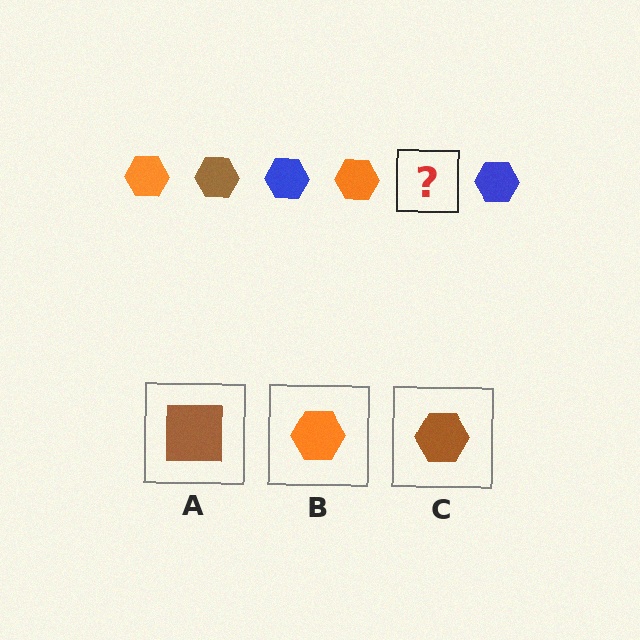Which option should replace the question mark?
Option C.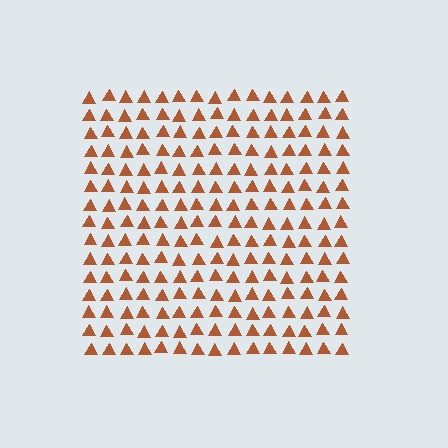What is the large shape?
The large shape is a square.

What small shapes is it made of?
It is made of small triangles.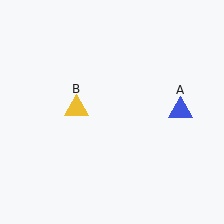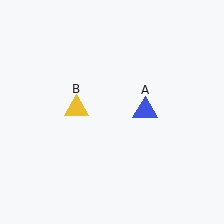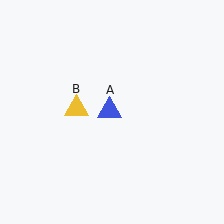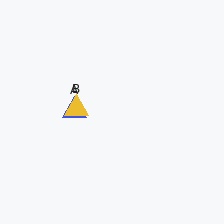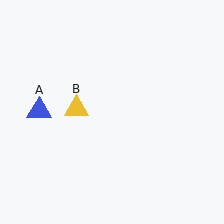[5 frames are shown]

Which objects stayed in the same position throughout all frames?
Yellow triangle (object B) remained stationary.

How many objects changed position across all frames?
1 object changed position: blue triangle (object A).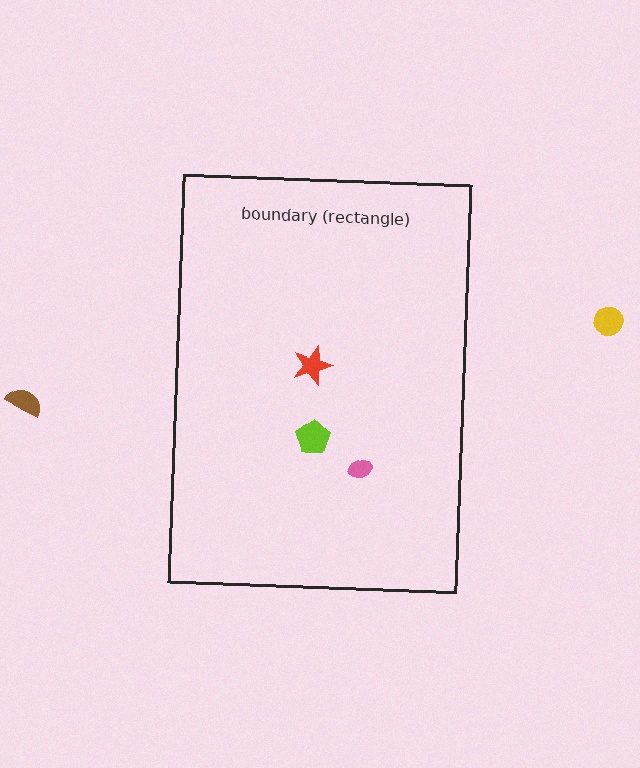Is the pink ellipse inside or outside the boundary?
Inside.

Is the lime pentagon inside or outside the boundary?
Inside.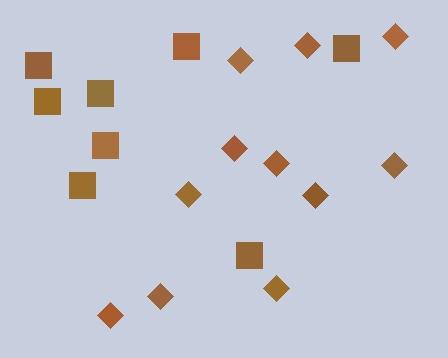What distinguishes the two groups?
There are 2 groups: one group of diamonds (11) and one group of squares (8).